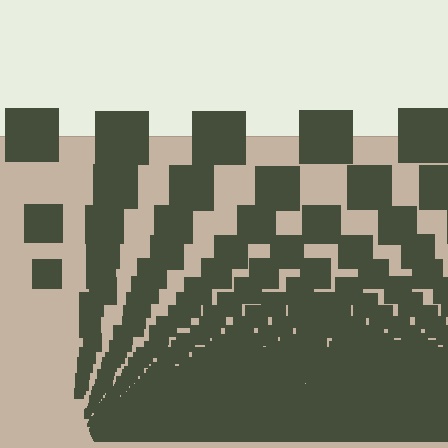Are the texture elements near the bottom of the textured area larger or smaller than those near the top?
Smaller. The gradient is inverted — elements near the bottom are smaller and denser.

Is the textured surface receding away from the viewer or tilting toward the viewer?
The surface appears to tilt toward the viewer. Texture elements get larger and sparser toward the top.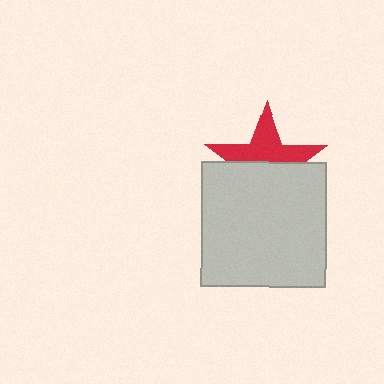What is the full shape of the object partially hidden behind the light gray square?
The partially hidden object is a red star.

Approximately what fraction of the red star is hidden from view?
Roughly 50% of the red star is hidden behind the light gray square.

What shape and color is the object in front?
The object in front is a light gray square.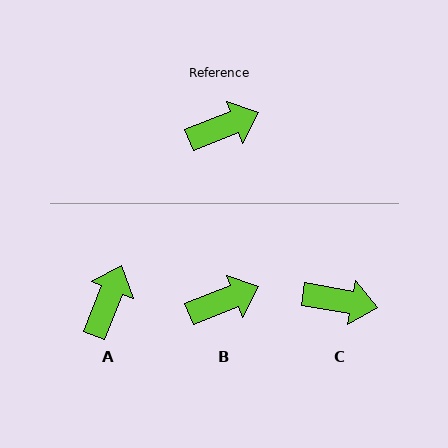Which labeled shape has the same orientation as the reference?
B.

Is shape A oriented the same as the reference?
No, it is off by about 47 degrees.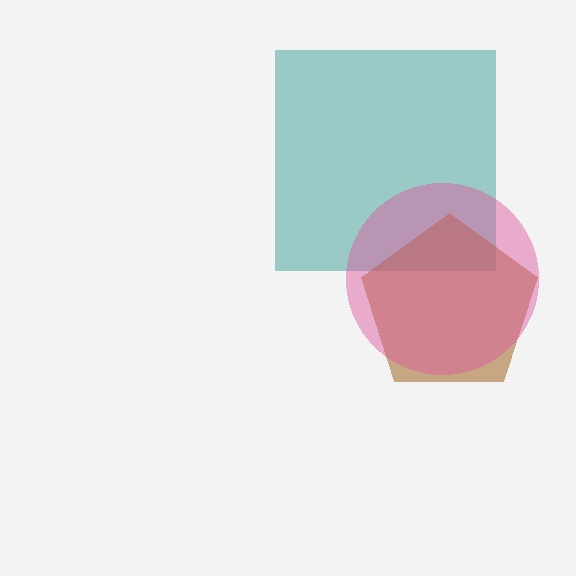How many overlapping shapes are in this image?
There are 3 overlapping shapes in the image.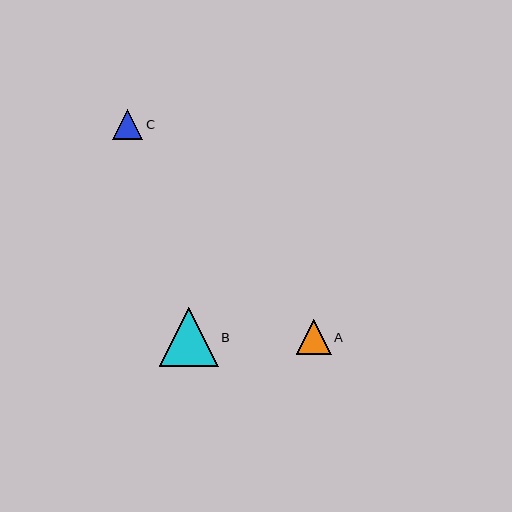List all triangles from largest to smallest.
From largest to smallest: B, A, C.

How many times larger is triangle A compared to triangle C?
Triangle A is approximately 1.1 times the size of triangle C.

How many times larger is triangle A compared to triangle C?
Triangle A is approximately 1.1 times the size of triangle C.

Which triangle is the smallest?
Triangle C is the smallest with a size of approximately 30 pixels.